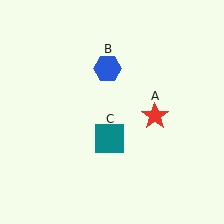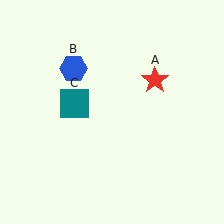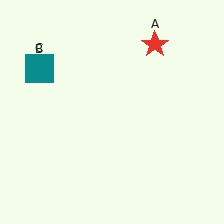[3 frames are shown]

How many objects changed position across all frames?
3 objects changed position: red star (object A), blue hexagon (object B), teal square (object C).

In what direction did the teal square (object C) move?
The teal square (object C) moved up and to the left.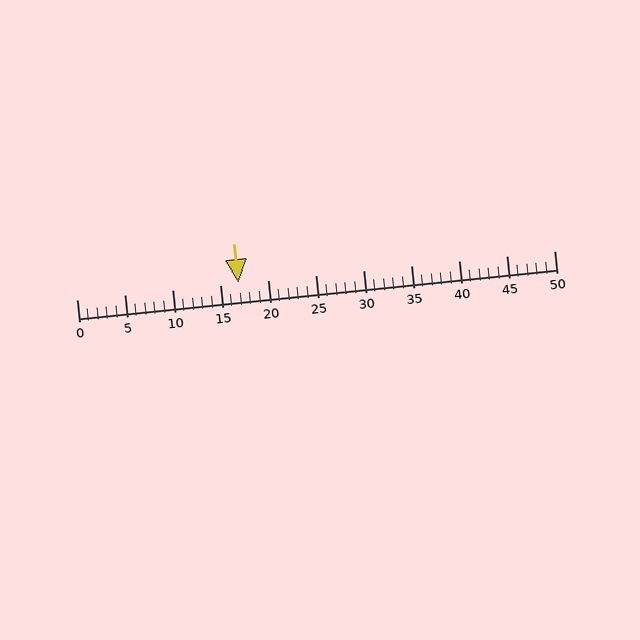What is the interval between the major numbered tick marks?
The major tick marks are spaced 5 units apart.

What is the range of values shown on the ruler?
The ruler shows values from 0 to 50.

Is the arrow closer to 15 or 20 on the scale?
The arrow is closer to 15.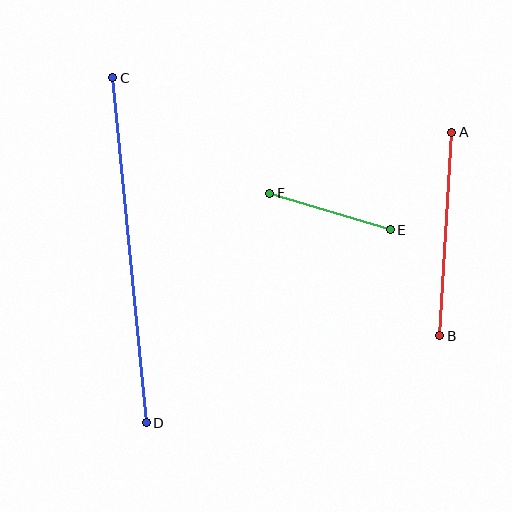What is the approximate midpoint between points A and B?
The midpoint is at approximately (446, 234) pixels.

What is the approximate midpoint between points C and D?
The midpoint is at approximately (130, 250) pixels.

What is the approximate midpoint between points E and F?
The midpoint is at approximately (330, 212) pixels.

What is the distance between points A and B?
The distance is approximately 204 pixels.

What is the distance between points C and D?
The distance is approximately 346 pixels.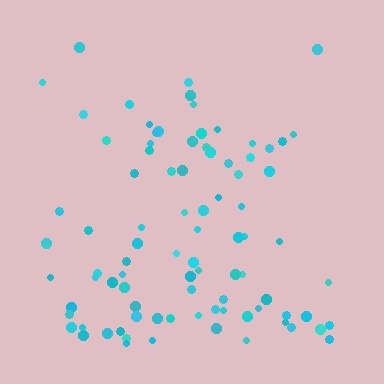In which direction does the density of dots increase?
From top to bottom, with the bottom side densest.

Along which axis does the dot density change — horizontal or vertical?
Vertical.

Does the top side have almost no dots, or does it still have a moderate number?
Still a moderate number, just noticeably fewer than the bottom.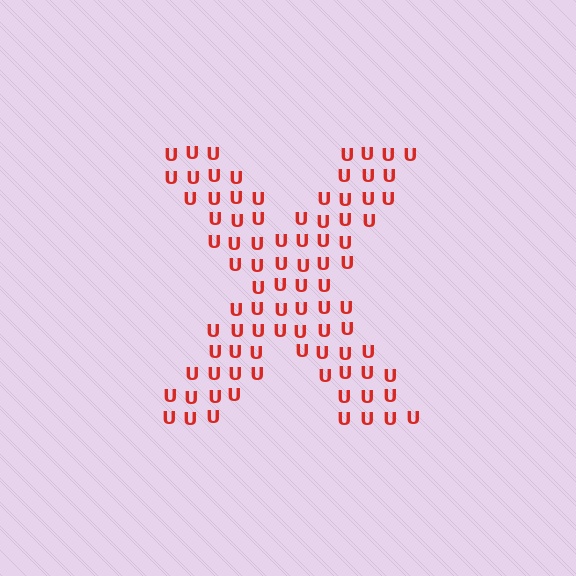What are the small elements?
The small elements are letter U's.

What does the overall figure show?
The overall figure shows the letter X.